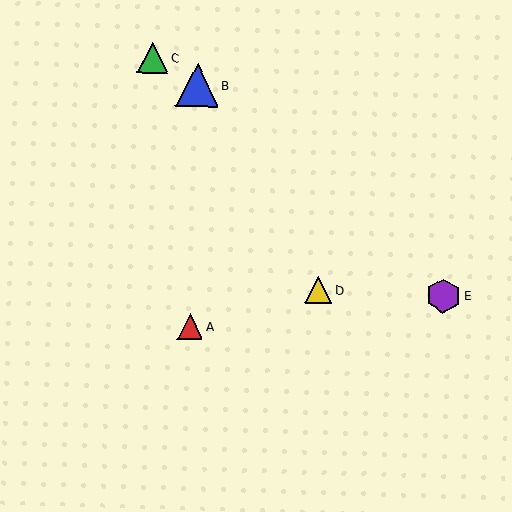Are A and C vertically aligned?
No, A is at x≈190 and C is at x≈153.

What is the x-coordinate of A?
Object A is at x≈190.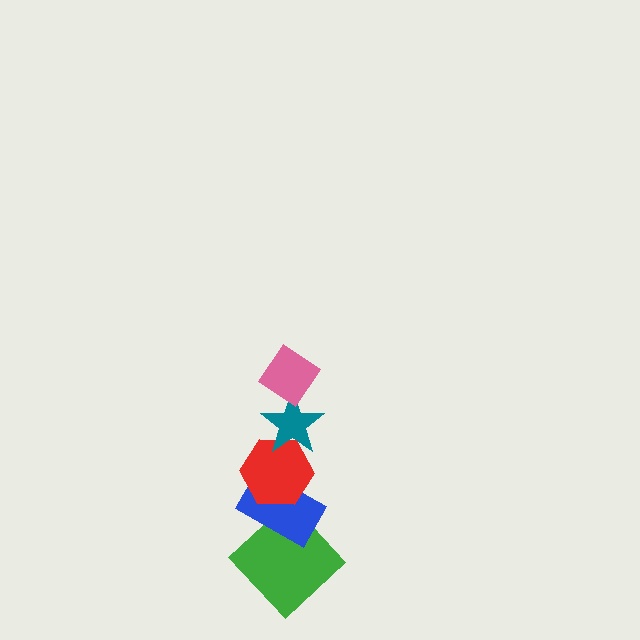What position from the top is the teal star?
The teal star is 2nd from the top.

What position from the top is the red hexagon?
The red hexagon is 3rd from the top.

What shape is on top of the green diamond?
The blue rectangle is on top of the green diamond.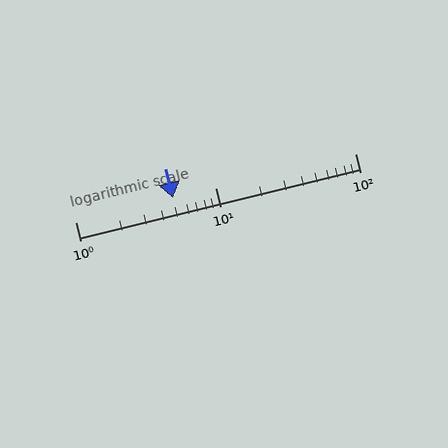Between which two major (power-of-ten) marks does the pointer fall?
The pointer is between 1 and 10.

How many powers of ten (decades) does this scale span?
The scale spans 2 decades, from 1 to 100.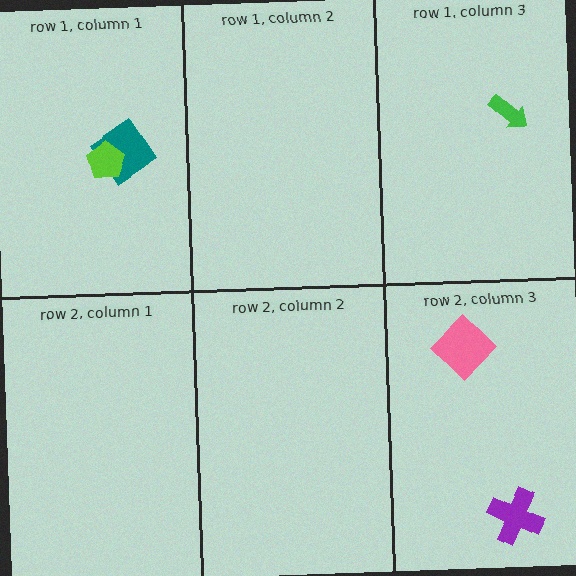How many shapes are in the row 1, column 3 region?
1.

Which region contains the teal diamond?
The row 1, column 1 region.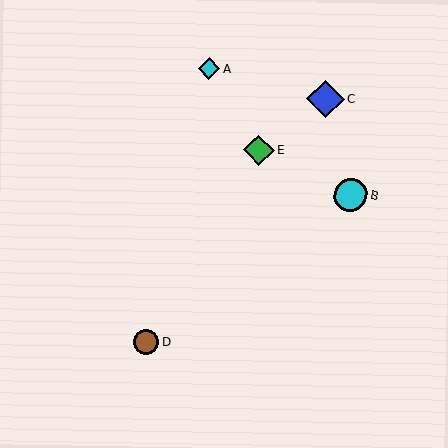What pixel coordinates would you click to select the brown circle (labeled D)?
Click at (146, 342) to select the brown circle D.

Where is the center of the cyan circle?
The center of the cyan circle is at (351, 195).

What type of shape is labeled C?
Shape C is a blue diamond.